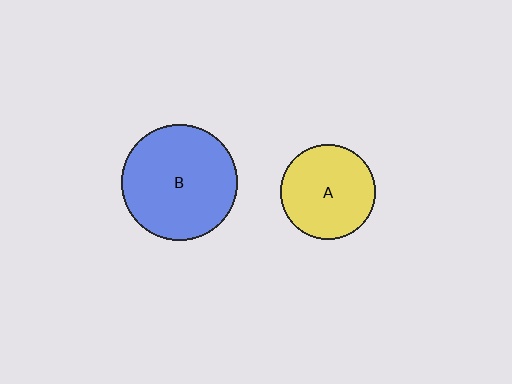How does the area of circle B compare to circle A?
Approximately 1.5 times.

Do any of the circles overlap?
No, none of the circles overlap.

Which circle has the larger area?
Circle B (blue).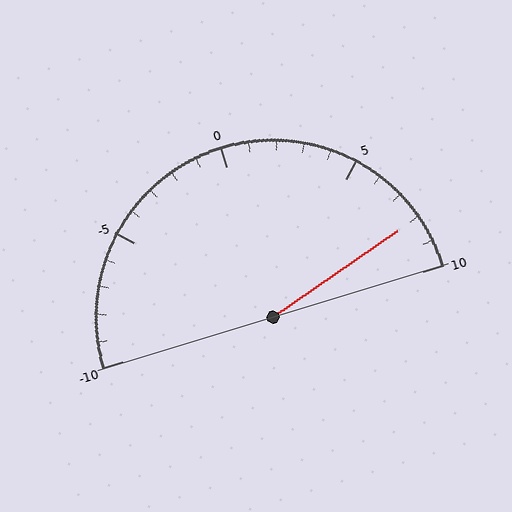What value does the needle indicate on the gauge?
The needle indicates approximately 8.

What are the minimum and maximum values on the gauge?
The gauge ranges from -10 to 10.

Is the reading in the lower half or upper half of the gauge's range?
The reading is in the upper half of the range (-10 to 10).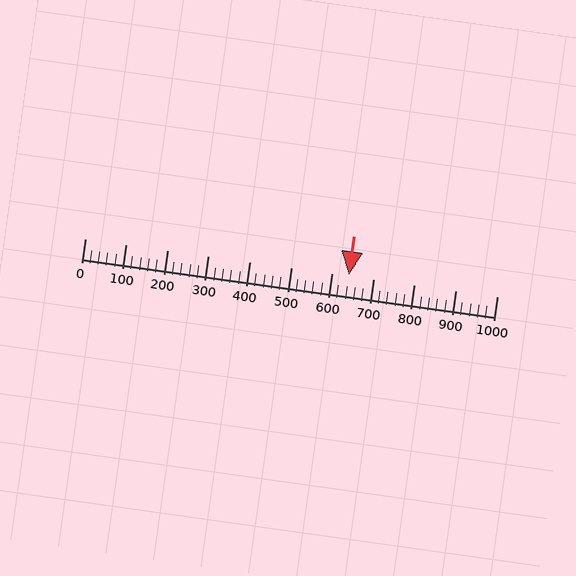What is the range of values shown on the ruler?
The ruler shows values from 0 to 1000.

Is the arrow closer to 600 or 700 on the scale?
The arrow is closer to 600.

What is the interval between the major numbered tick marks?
The major tick marks are spaced 100 units apart.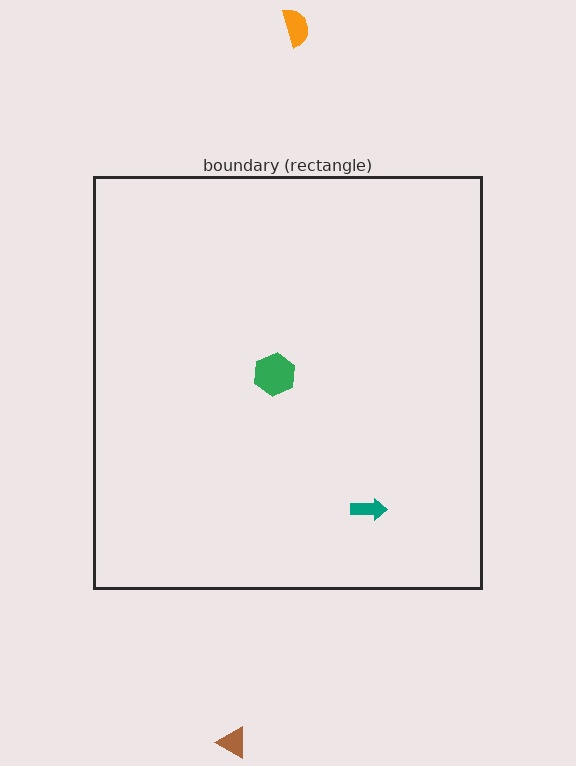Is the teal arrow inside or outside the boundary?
Inside.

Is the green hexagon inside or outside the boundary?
Inside.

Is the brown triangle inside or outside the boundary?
Outside.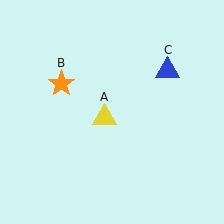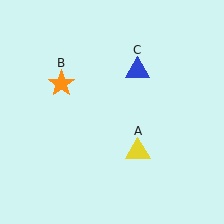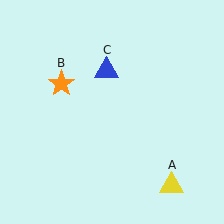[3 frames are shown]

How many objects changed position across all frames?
2 objects changed position: yellow triangle (object A), blue triangle (object C).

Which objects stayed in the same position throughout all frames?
Orange star (object B) remained stationary.